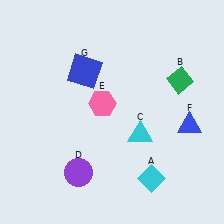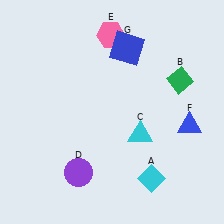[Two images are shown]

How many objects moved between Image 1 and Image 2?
2 objects moved between the two images.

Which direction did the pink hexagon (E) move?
The pink hexagon (E) moved up.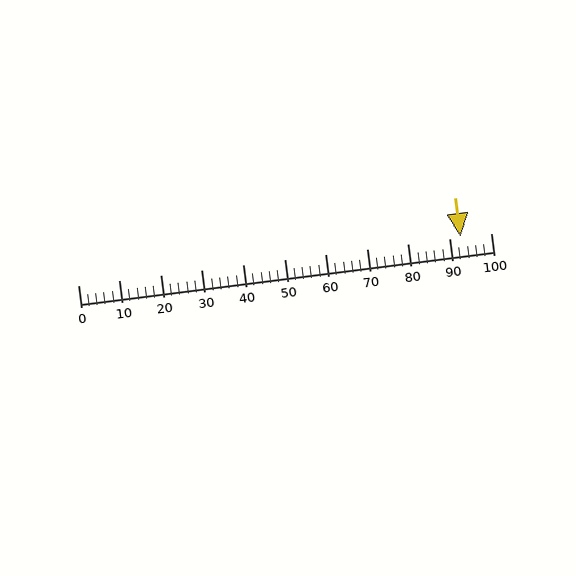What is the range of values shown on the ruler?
The ruler shows values from 0 to 100.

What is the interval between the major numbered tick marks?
The major tick marks are spaced 10 units apart.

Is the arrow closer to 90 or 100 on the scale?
The arrow is closer to 90.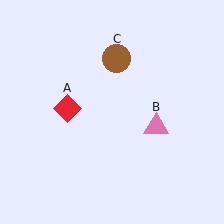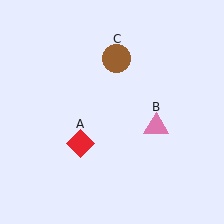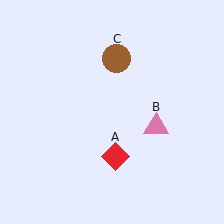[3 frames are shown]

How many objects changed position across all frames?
1 object changed position: red diamond (object A).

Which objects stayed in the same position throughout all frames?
Pink triangle (object B) and brown circle (object C) remained stationary.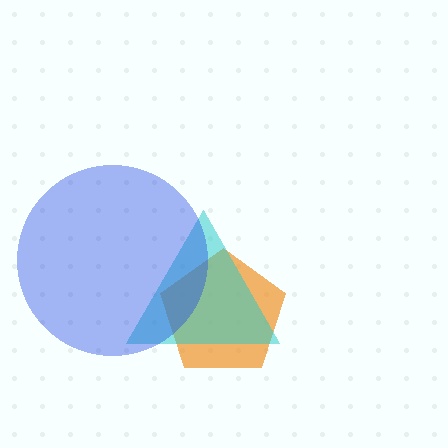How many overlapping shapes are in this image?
There are 3 overlapping shapes in the image.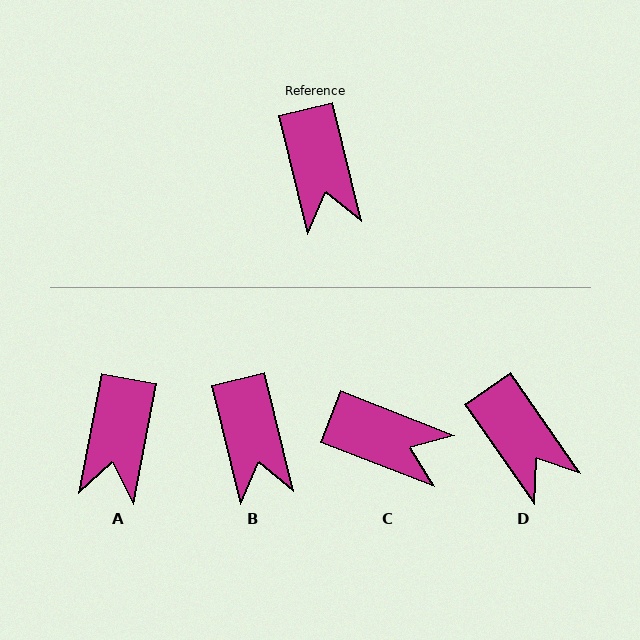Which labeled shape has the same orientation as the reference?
B.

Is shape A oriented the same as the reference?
No, it is off by about 24 degrees.